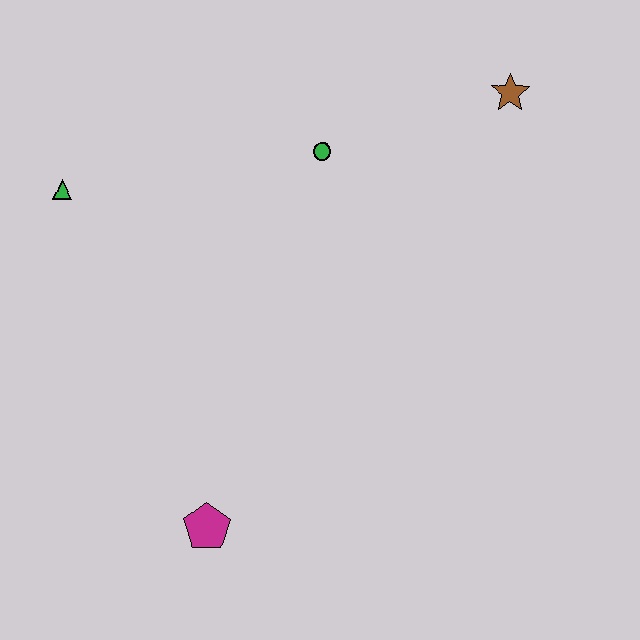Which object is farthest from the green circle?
The magenta pentagon is farthest from the green circle.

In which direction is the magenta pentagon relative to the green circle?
The magenta pentagon is below the green circle.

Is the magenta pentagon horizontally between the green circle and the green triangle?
Yes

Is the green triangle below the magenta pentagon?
No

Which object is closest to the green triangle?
The green circle is closest to the green triangle.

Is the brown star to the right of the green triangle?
Yes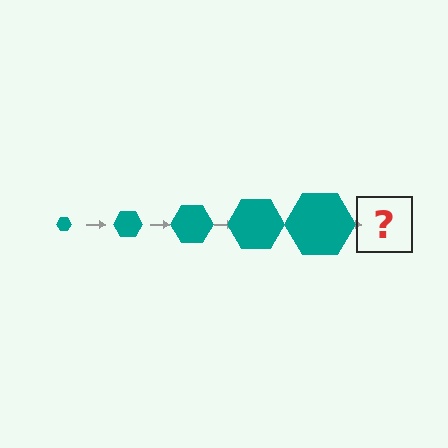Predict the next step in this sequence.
The next step is a teal hexagon, larger than the previous one.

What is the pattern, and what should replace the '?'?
The pattern is that the hexagon gets progressively larger each step. The '?' should be a teal hexagon, larger than the previous one.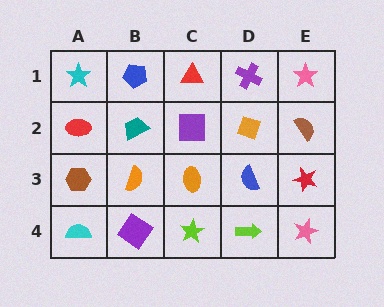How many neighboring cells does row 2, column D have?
4.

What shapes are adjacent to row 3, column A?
A red ellipse (row 2, column A), a cyan semicircle (row 4, column A), an orange semicircle (row 3, column B).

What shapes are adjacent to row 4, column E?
A red star (row 3, column E), a lime arrow (row 4, column D).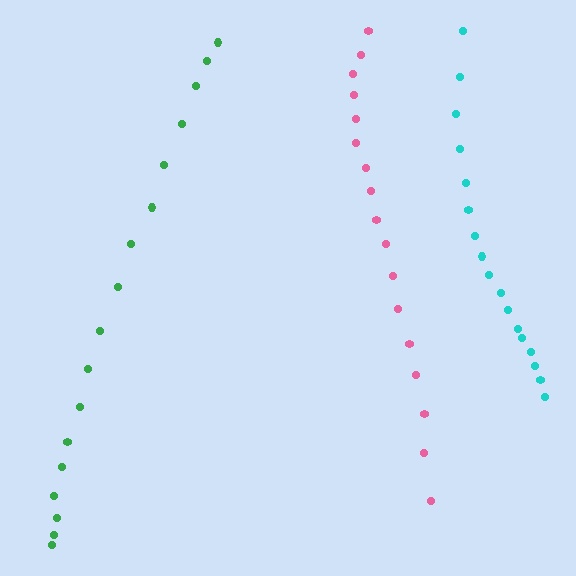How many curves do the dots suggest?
There are 3 distinct paths.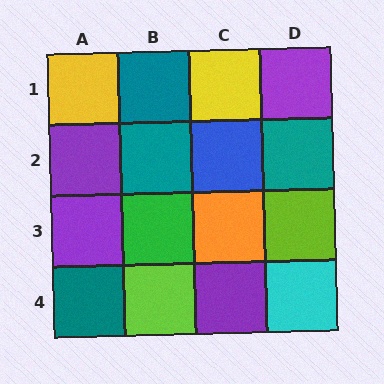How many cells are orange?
1 cell is orange.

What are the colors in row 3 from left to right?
Purple, green, orange, lime.